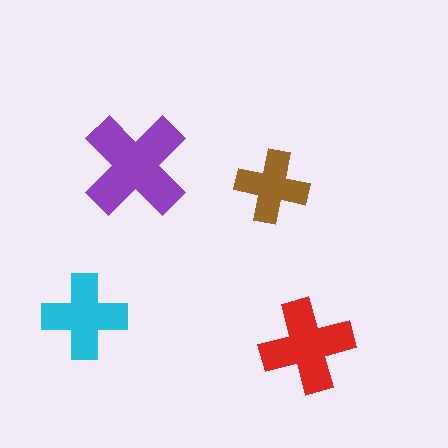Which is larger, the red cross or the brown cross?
The red one.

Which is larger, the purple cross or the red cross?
The purple one.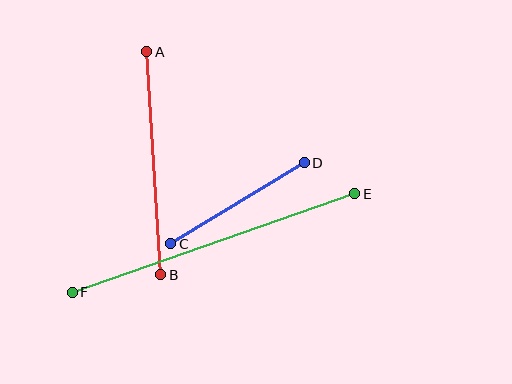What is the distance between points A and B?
The distance is approximately 223 pixels.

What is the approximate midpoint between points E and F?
The midpoint is at approximately (214, 243) pixels.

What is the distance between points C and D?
The distance is approximately 156 pixels.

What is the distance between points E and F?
The distance is approximately 299 pixels.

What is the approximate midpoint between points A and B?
The midpoint is at approximately (154, 163) pixels.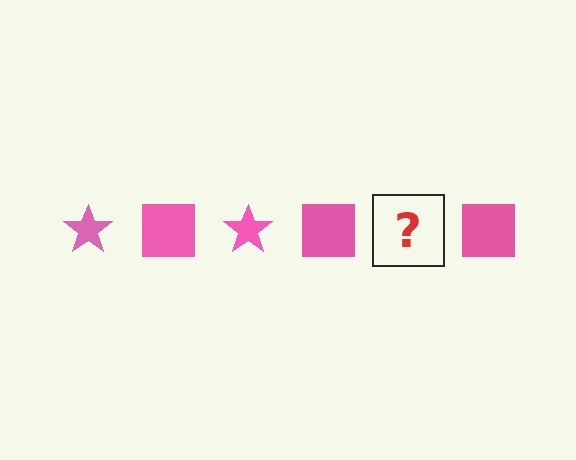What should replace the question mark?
The question mark should be replaced with a pink star.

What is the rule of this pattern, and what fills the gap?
The rule is that the pattern cycles through star, square shapes in pink. The gap should be filled with a pink star.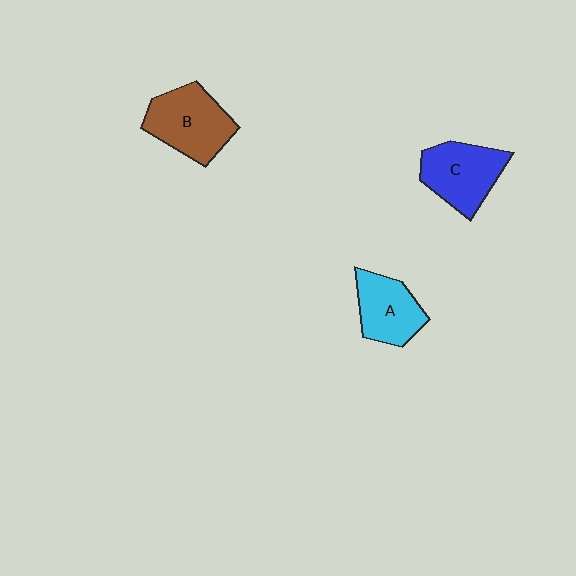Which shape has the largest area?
Shape B (brown).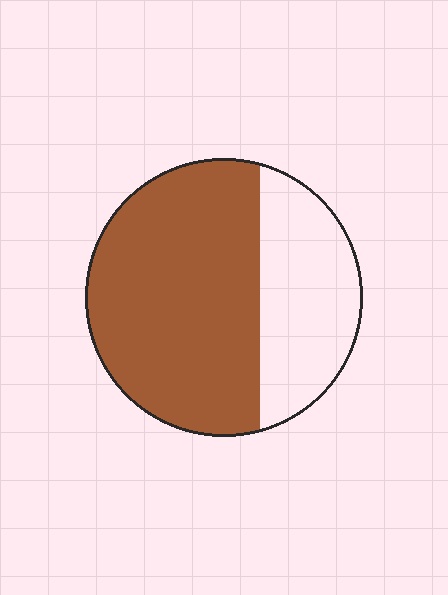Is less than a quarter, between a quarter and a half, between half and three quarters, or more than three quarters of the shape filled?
Between half and three quarters.